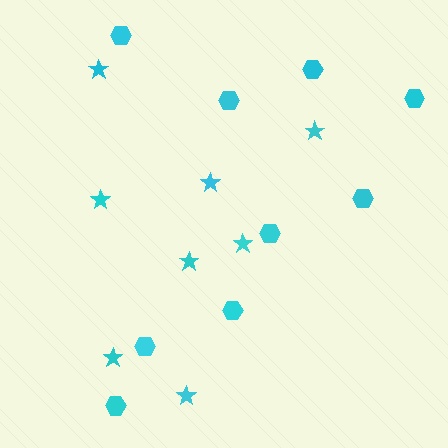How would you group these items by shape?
There are 2 groups: one group of hexagons (9) and one group of stars (8).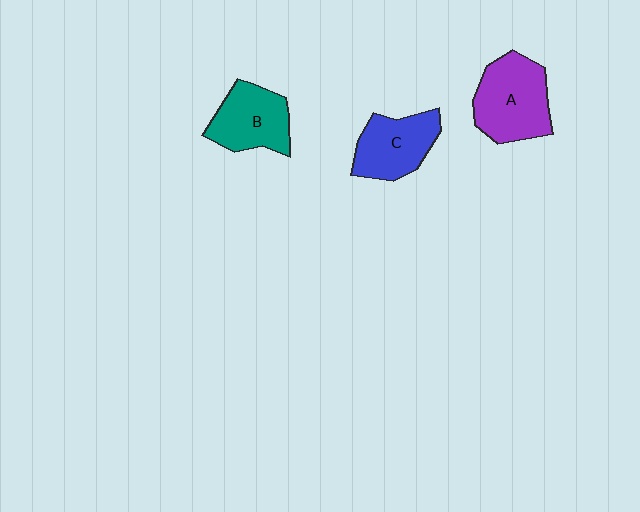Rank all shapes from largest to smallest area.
From largest to smallest: A (purple), B (teal), C (blue).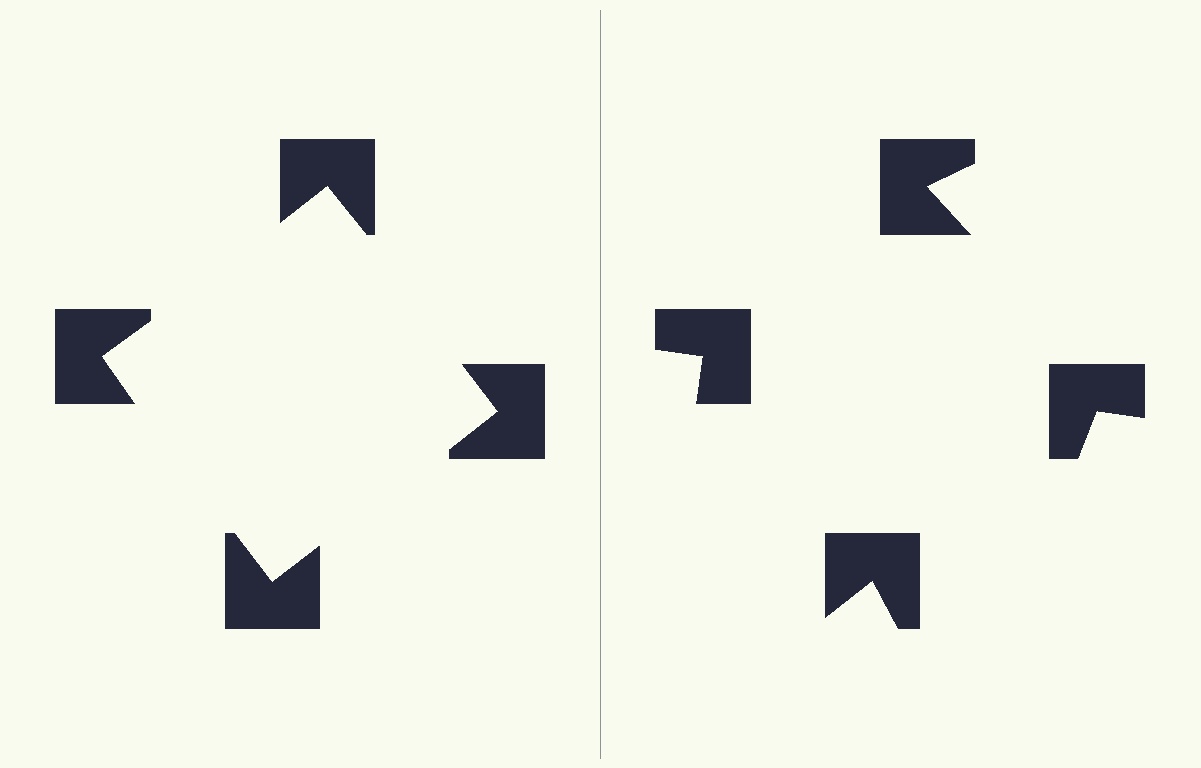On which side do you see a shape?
An illusory square appears on the left side. On the right side the wedge cuts are rotated, so no coherent shape forms.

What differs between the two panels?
The notched squares are positioned identically on both sides; only the wedge orientations differ. On the left they align to a square; on the right they are misaligned.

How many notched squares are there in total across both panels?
8 — 4 on each side.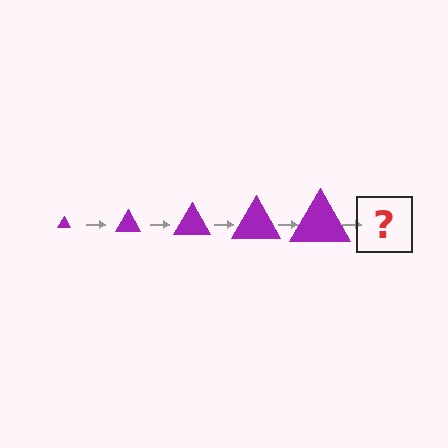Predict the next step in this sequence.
The next step is a purple triangle, larger than the previous one.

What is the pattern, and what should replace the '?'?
The pattern is that the triangle gets progressively larger each step. The '?' should be a purple triangle, larger than the previous one.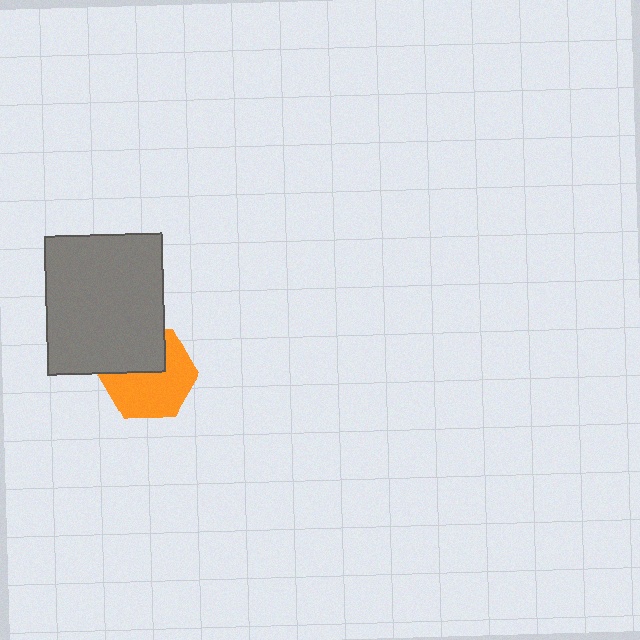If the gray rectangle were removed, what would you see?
You would see the complete orange hexagon.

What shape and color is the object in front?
The object in front is a gray rectangle.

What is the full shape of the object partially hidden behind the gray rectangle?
The partially hidden object is an orange hexagon.